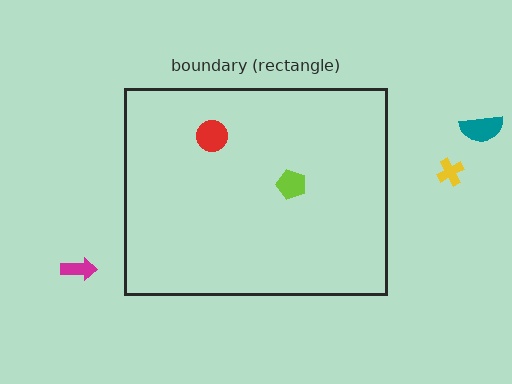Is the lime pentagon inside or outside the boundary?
Inside.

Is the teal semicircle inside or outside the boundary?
Outside.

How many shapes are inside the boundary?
2 inside, 3 outside.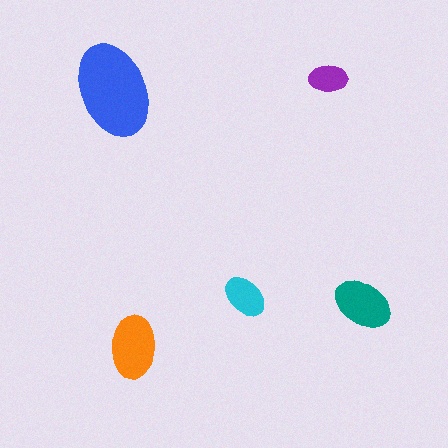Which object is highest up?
The purple ellipse is topmost.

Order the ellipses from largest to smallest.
the blue one, the orange one, the teal one, the cyan one, the purple one.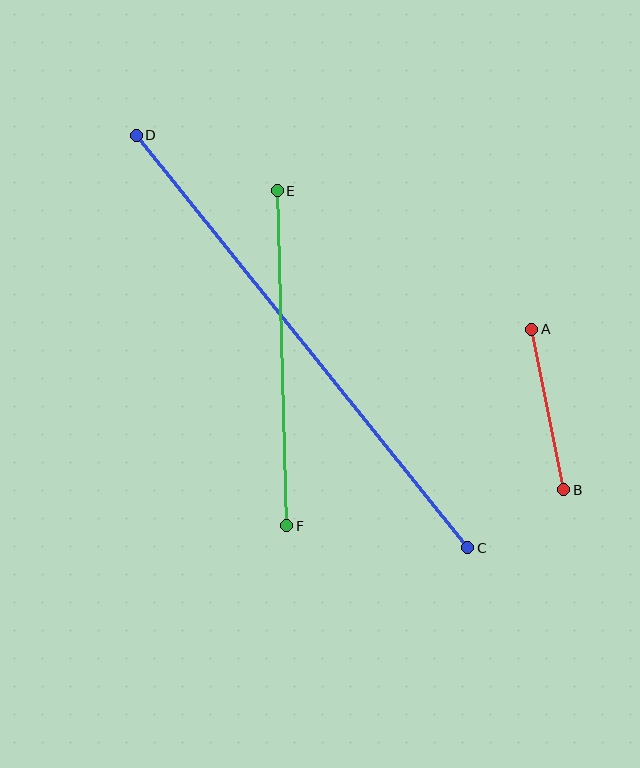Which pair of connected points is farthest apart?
Points C and D are farthest apart.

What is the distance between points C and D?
The distance is approximately 529 pixels.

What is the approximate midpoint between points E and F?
The midpoint is at approximately (282, 358) pixels.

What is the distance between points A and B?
The distance is approximately 164 pixels.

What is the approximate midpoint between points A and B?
The midpoint is at approximately (548, 410) pixels.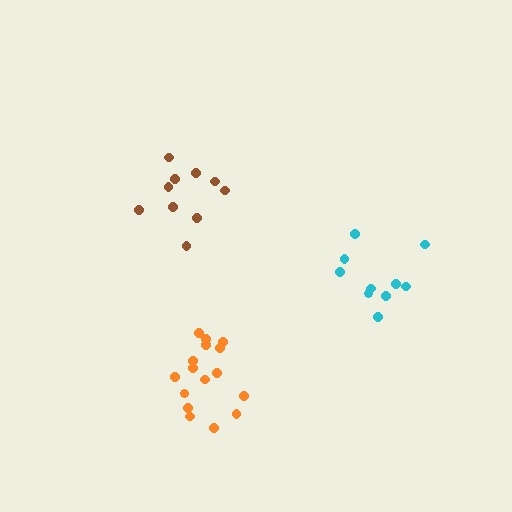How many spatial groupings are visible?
There are 3 spatial groupings.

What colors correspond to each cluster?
The clusters are colored: cyan, brown, orange.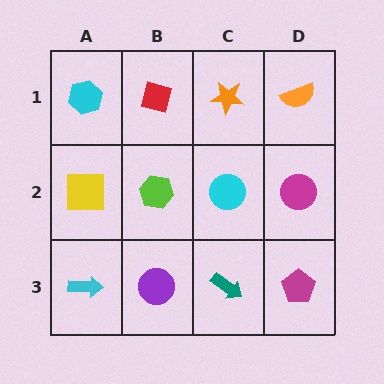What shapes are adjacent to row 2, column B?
A red square (row 1, column B), a purple circle (row 3, column B), a yellow square (row 2, column A), a cyan circle (row 2, column C).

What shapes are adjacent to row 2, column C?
An orange star (row 1, column C), a teal arrow (row 3, column C), a lime hexagon (row 2, column B), a magenta circle (row 2, column D).